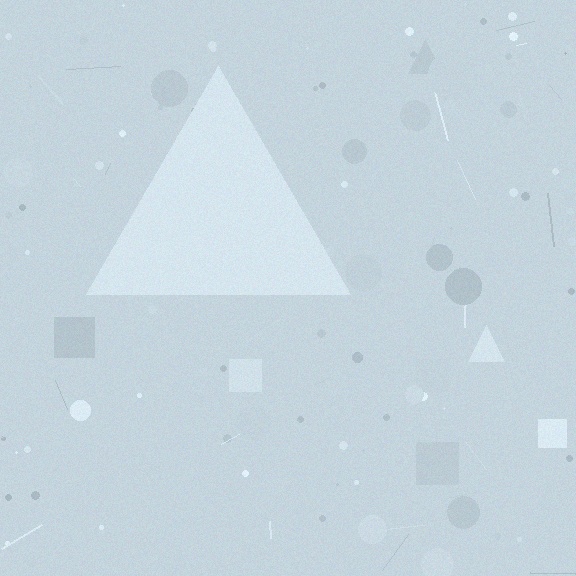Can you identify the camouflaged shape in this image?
The camouflaged shape is a triangle.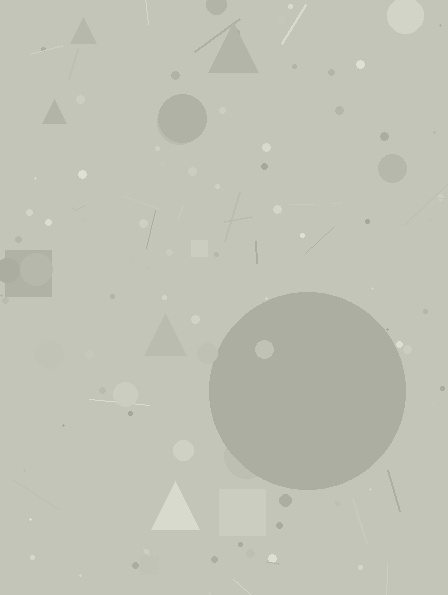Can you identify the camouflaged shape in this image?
The camouflaged shape is a circle.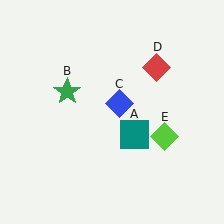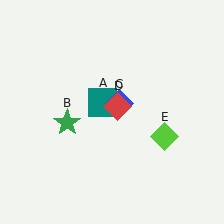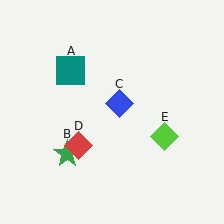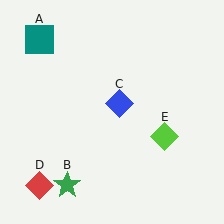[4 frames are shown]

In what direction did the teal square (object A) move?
The teal square (object A) moved up and to the left.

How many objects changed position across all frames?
3 objects changed position: teal square (object A), green star (object B), red diamond (object D).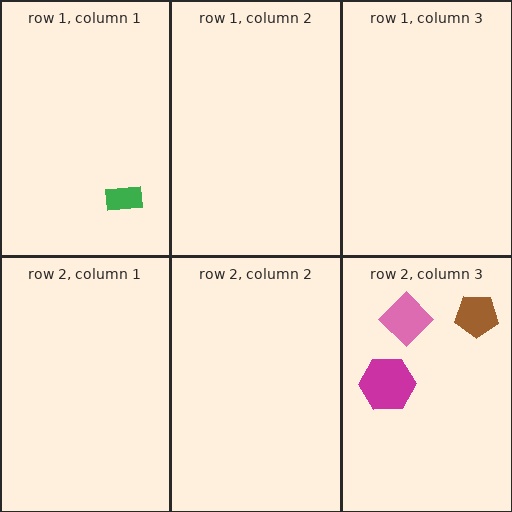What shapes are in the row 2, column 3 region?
The pink diamond, the magenta hexagon, the brown pentagon.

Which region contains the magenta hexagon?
The row 2, column 3 region.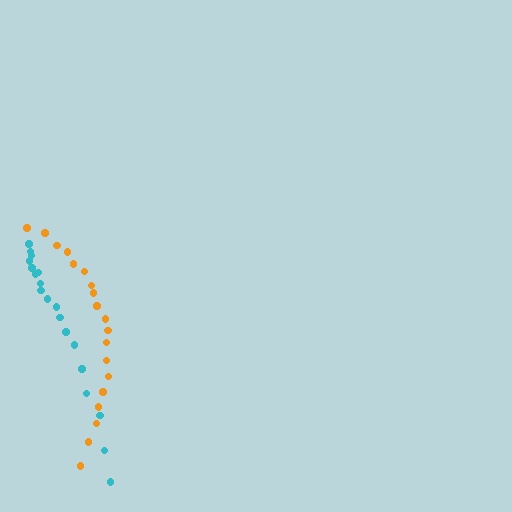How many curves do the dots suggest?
There are 2 distinct paths.